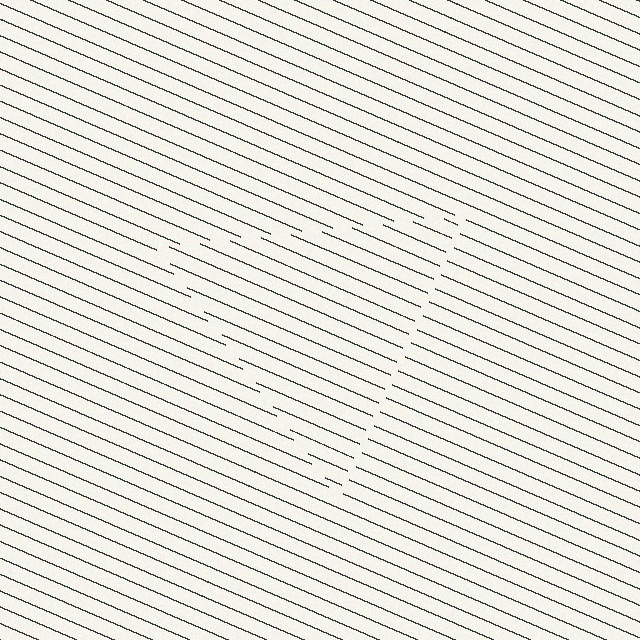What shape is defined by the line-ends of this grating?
An illusory triangle. The interior of the shape contains the same grating, shifted by half a period — the contour is defined by the phase discontinuity where line-ends from the inner and outer gratings abut.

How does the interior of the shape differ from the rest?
The interior of the shape contains the same grating, shifted by half a period — the contour is defined by the phase discontinuity where line-ends from the inner and outer gratings abut.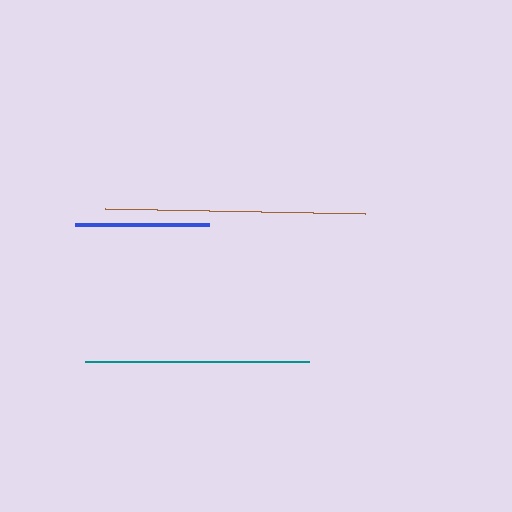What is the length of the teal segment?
The teal segment is approximately 224 pixels long.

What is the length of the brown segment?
The brown segment is approximately 259 pixels long.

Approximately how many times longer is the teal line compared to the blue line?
The teal line is approximately 1.7 times the length of the blue line.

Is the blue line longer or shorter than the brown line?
The brown line is longer than the blue line.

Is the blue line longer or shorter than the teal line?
The teal line is longer than the blue line.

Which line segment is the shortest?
The blue line is the shortest at approximately 134 pixels.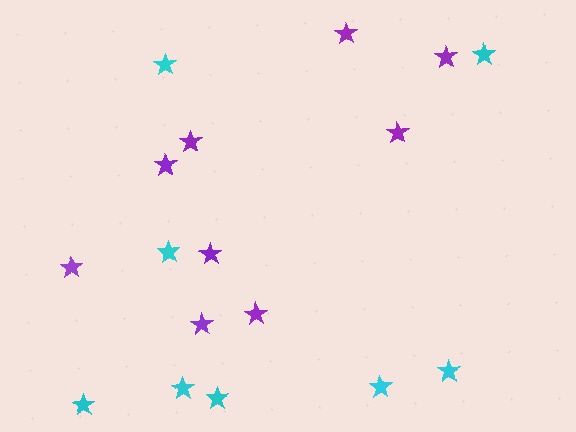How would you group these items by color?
There are 2 groups: one group of purple stars (9) and one group of cyan stars (8).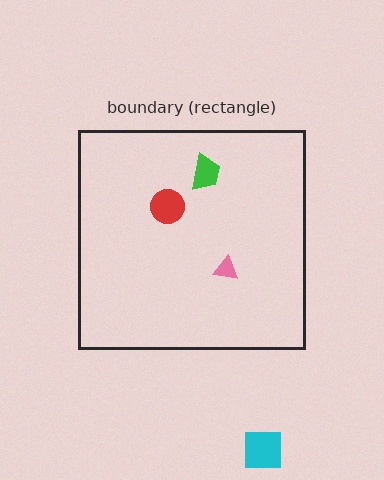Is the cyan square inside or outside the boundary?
Outside.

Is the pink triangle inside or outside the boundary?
Inside.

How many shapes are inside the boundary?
3 inside, 1 outside.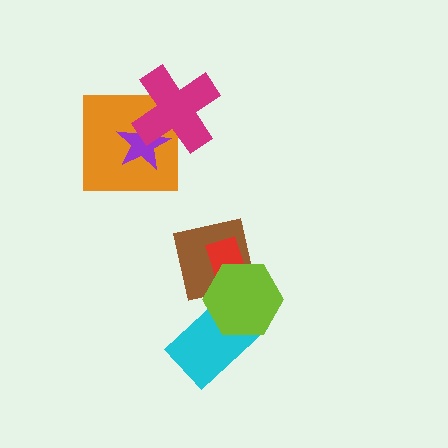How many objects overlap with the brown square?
3 objects overlap with the brown square.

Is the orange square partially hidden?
Yes, it is partially covered by another shape.